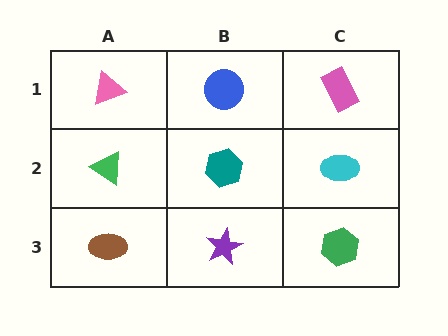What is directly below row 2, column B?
A purple star.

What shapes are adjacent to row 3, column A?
A green triangle (row 2, column A), a purple star (row 3, column B).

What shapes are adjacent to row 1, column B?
A teal hexagon (row 2, column B), a pink triangle (row 1, column A), a pink rectangle (row 1, column C).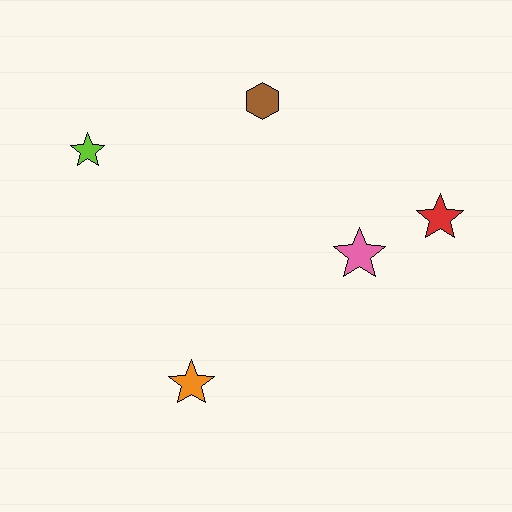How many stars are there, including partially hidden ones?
There are 4 stars.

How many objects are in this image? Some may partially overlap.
There are 5 objects.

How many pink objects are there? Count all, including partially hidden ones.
There is 1 pink object.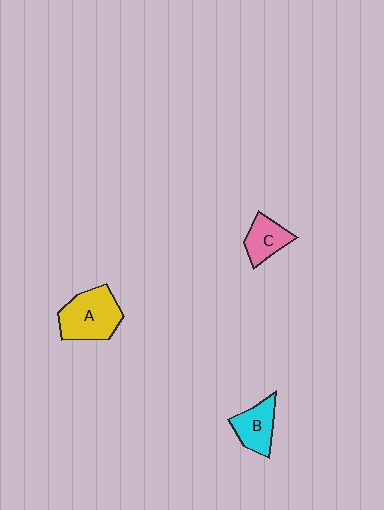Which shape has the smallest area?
Shape C (pink).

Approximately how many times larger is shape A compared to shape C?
Approximately 1.7 times.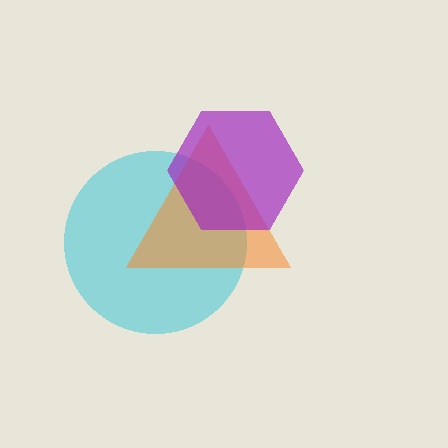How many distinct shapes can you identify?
There are 3 distinct shapes: a cyan circle, an orange triangle, a purple hexagon.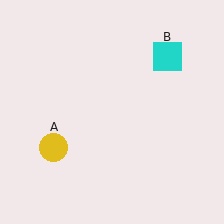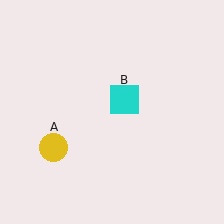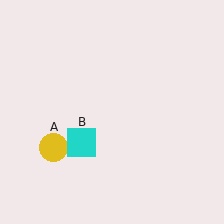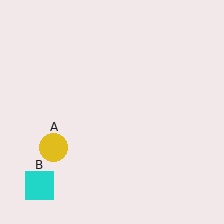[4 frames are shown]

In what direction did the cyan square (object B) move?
The cyan square (object B) moved down and to the left.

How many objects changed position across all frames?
1 object changed position: cyan square (object B).